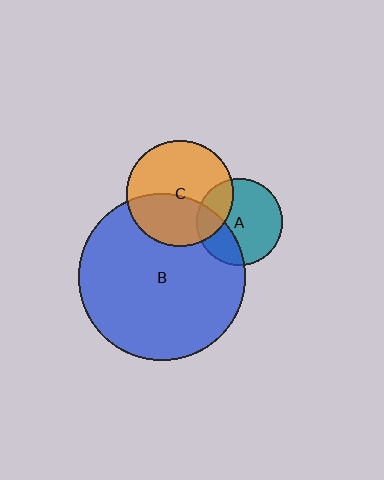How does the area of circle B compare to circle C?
Approximately 2.5 times.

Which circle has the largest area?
Circle B (blue).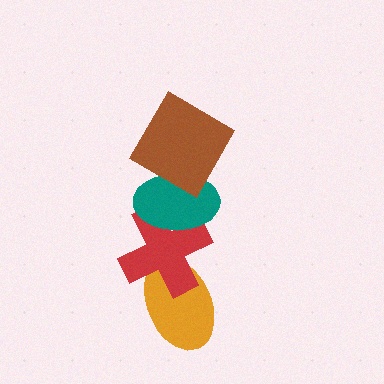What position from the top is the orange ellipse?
The orange ellipse is 4th from the top.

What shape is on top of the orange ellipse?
The red cross is on top of the orange ellipse.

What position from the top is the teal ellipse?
The teal ellipse is 2nd from the top.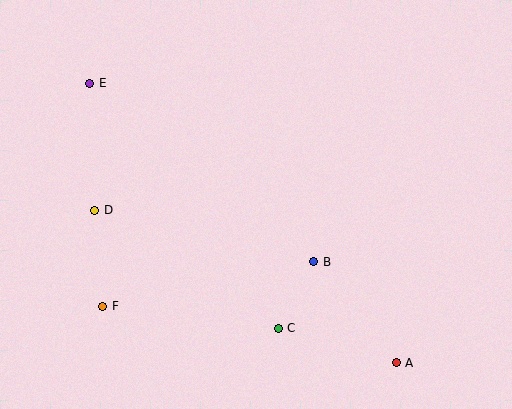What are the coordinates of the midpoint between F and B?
The midpoint between F and B is at (208, 284).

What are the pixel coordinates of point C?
Point C is at (278, 328).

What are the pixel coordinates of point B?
Point B is at (314, 262).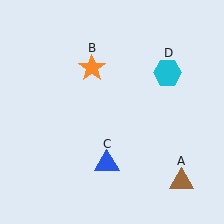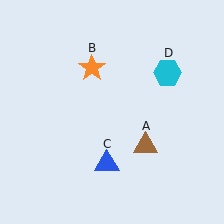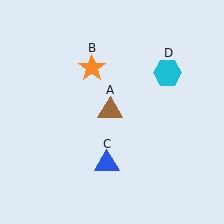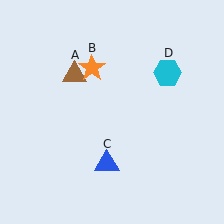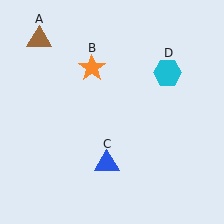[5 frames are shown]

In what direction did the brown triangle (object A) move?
The brown triangle (object A) moved up and to the left.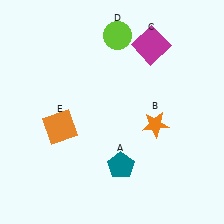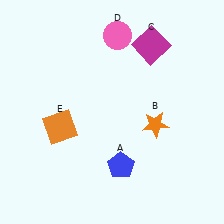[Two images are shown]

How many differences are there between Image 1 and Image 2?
There are 2 differences between the two images.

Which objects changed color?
A changed from teal to blue. D changed from lime to pink.